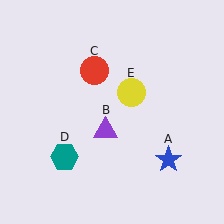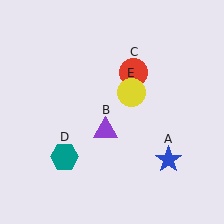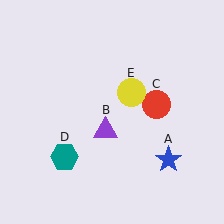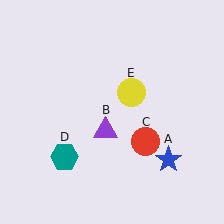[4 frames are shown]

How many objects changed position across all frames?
1 object changed position: red circle (object C).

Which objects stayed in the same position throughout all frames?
Blue star (object A) and purple triangle (object B) and teal hexagon (object D) and yellow circle (object E) remained stationary.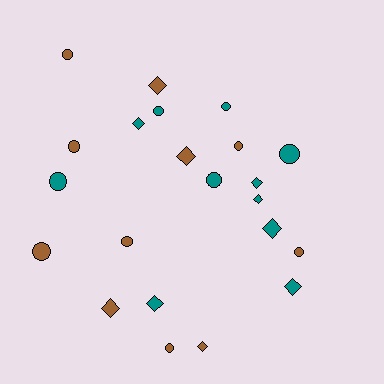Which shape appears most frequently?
Circle, with 12 objects.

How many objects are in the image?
There are 22 objects.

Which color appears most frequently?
Brown, with 11 objects.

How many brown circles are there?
There are 7 brown circles.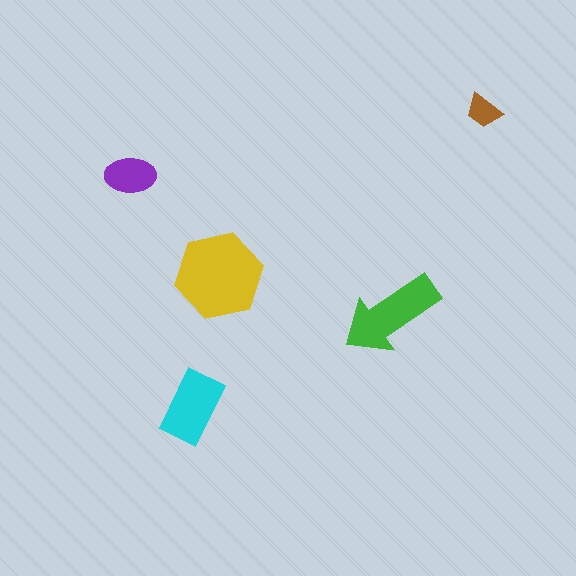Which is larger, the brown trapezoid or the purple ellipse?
The purple ellipse.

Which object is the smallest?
The brown trapezoid.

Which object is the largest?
The yellow hexagon.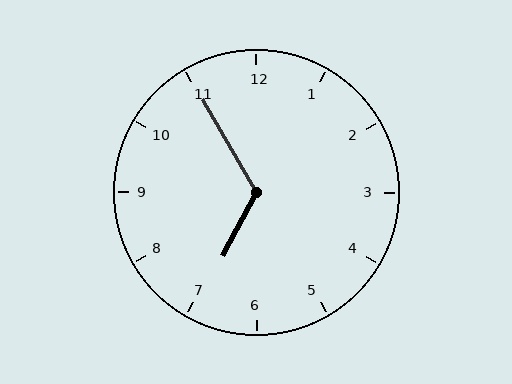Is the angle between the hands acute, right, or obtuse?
It is obtuse.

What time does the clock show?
6:55.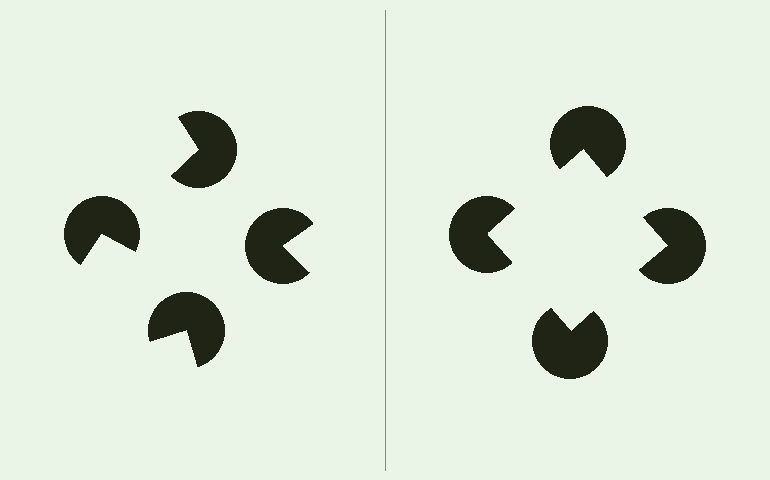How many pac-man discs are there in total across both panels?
8 — 4 on each side.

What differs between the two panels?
The pac-man discs are positioned identically on both sides; only the wedge orientations differ. On the right they align to a square; on the left they are misaligned.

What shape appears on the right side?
An illusory square.